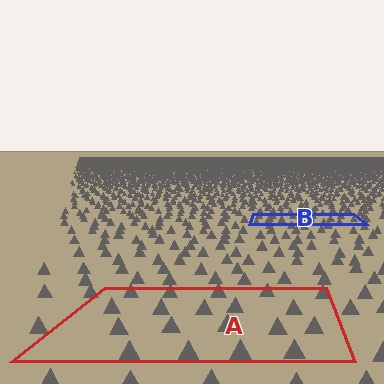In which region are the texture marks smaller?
The texture marks are smaller in region B, because it is farther away.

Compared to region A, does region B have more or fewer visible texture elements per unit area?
Region B has more texture elements per unit area — they are packed more densely because it is farther away.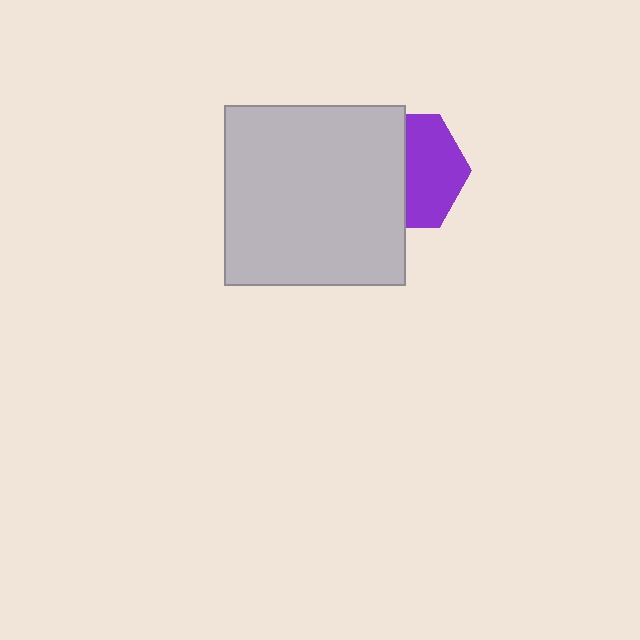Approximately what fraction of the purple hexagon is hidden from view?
Roughly 48% of the purple hexagon is hidden behind the light gray square.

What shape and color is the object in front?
The object in front is a light gray square.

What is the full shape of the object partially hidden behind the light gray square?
The partially hidden object is a purple hexagon.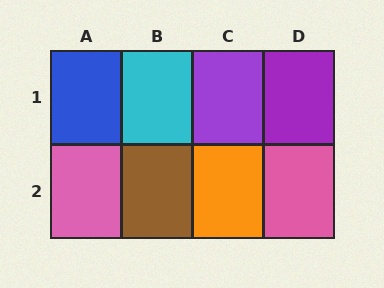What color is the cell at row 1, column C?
Purple.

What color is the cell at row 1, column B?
Cyan.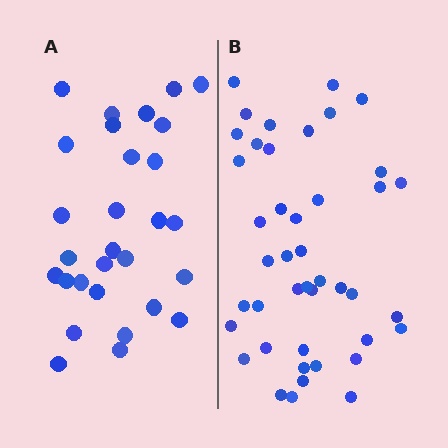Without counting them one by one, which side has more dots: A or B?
Region B (the right region) has more dots.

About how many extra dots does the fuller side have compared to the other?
Region B has approximately 15 more dots than region A.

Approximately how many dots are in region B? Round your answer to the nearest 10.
About 40 dots. (The exact count is 43, which rounds to 40.)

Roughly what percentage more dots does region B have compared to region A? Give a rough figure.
About 50% more.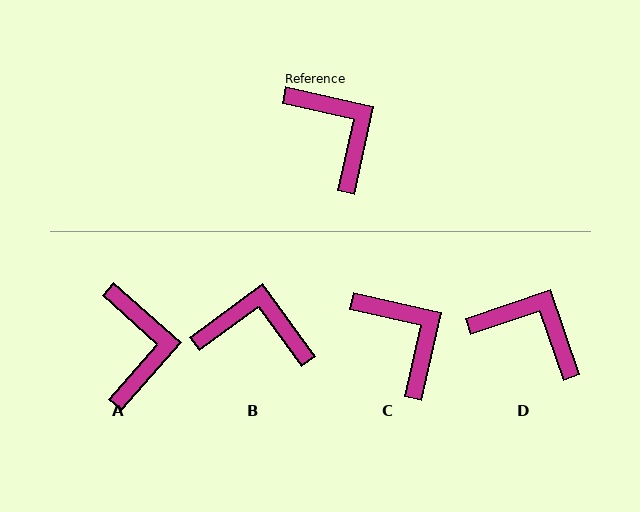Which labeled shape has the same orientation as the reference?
C.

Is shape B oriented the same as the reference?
No, it is off by about 49 degrees.